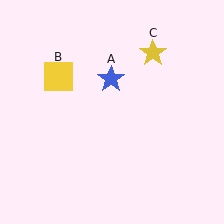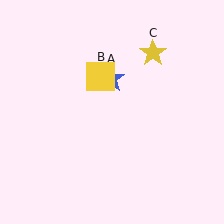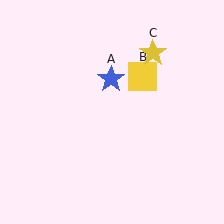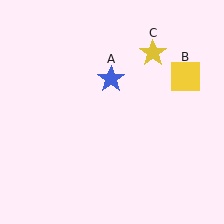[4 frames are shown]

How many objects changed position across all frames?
1 object changed position: yellow square (object B).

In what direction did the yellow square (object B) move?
The yellow square (object B) moved right.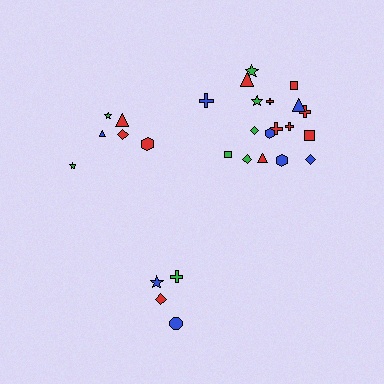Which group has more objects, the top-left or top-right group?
The top-right group.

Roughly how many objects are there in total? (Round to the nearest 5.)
Roughly 30 objects in total.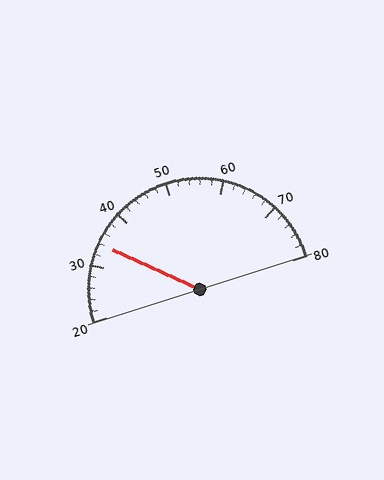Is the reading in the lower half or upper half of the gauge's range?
The reading is in the lower half of the range (20 to 80).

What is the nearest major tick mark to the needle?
The nearest major tick mark is 30.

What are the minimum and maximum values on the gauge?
The gauge ranges from 20 to 80.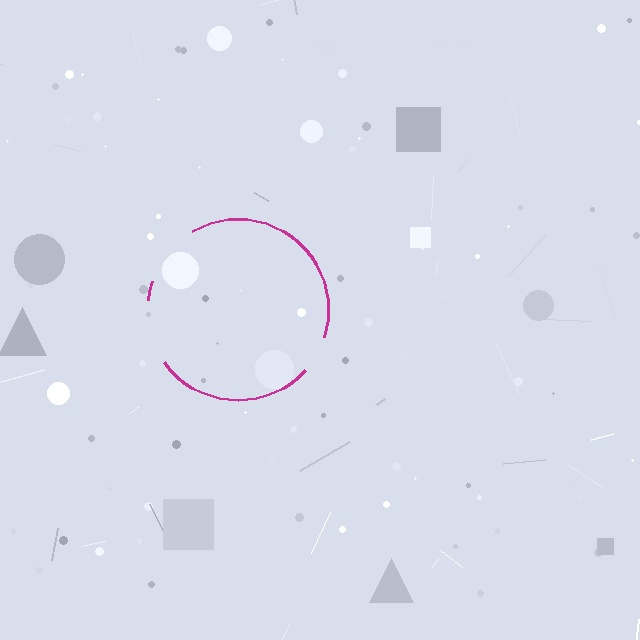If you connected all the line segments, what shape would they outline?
They would outline a circle.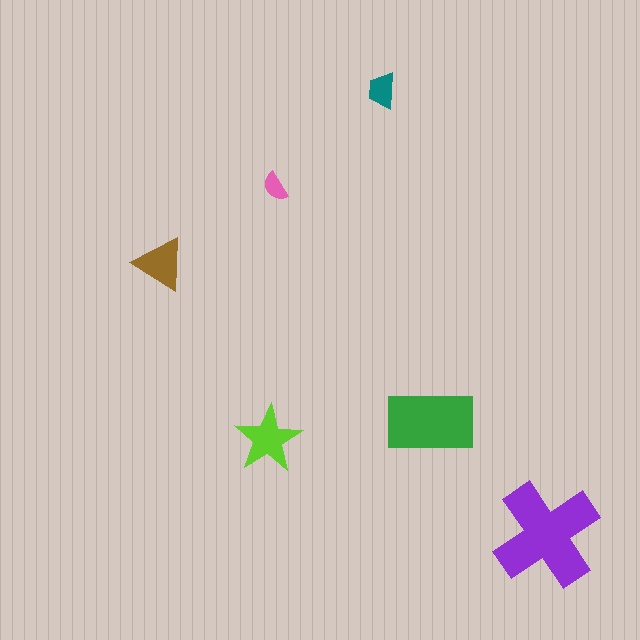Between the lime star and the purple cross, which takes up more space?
The purple cross.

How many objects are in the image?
There are 6 objects in the image.